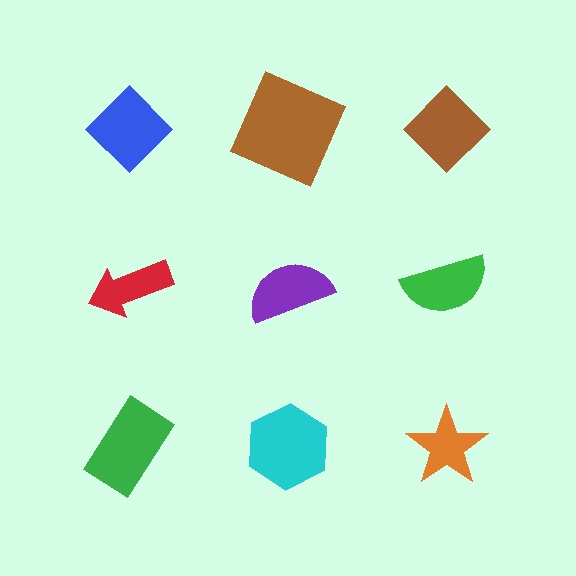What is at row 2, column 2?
A purple semicircle.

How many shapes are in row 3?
3 shapes.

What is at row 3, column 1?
A green rectangle.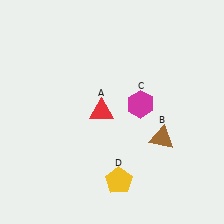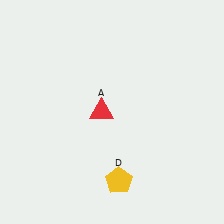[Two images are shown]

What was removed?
The brown triangle (B), the magenta hexagon (C) were removed in Image 2.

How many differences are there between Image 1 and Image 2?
There are 2 differences between the two images.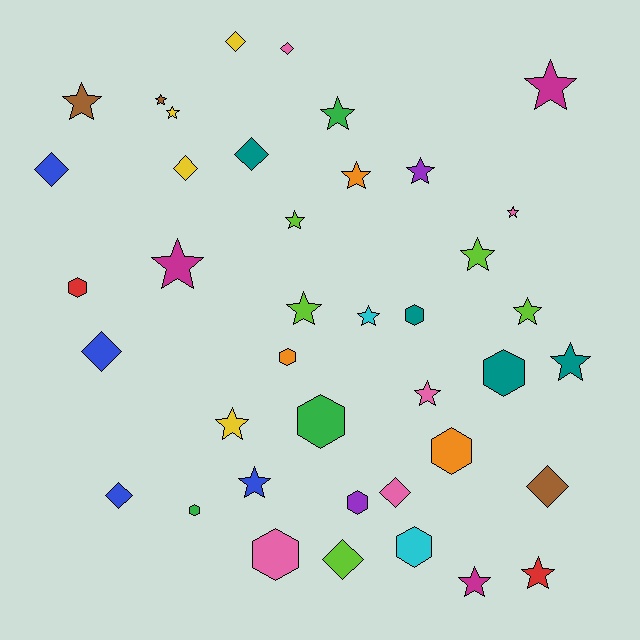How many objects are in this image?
There are 40 objects.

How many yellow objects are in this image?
There are 4 yellow objects.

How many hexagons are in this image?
There are 10 hexagons.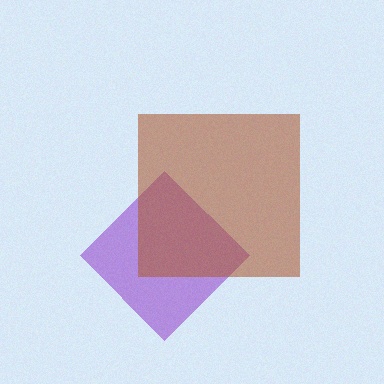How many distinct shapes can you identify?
There are 2 distinct shapes: a purple diamond, a brown square.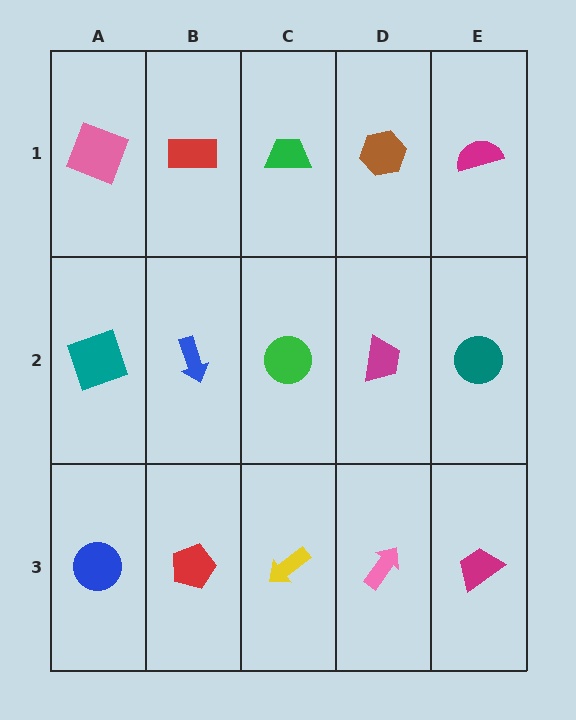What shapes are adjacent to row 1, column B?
A blue arrow (row 2, column B), a pink square (row 1, column A), a green trapezoid (row 1, column C).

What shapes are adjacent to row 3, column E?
A teal circle (row 2, column E), a pink arrow (row 3, column D).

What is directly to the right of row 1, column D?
A magenta semicircle.